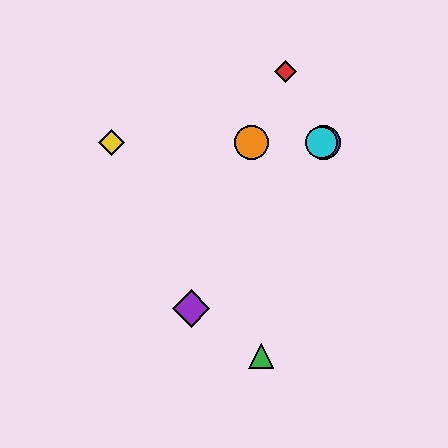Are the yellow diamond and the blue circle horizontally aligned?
Yes, both are at y≈142.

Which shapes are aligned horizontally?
The blue circle, the yellow diamond, the orange circle, the cyan circle are aligned horizontally.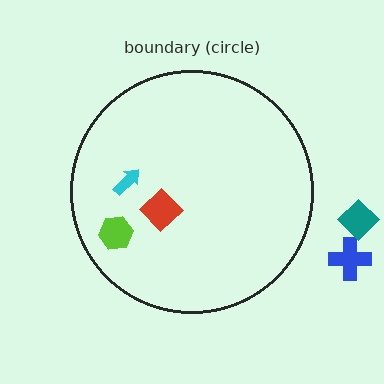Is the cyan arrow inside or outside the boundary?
Inside.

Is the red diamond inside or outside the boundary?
Inside.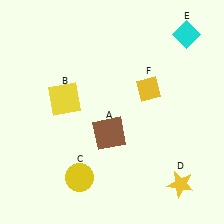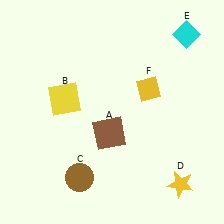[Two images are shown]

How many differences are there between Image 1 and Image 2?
There is 1 difference between the two images.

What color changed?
The circle (C) changed from yellow in Image 1 to brown in Image 2.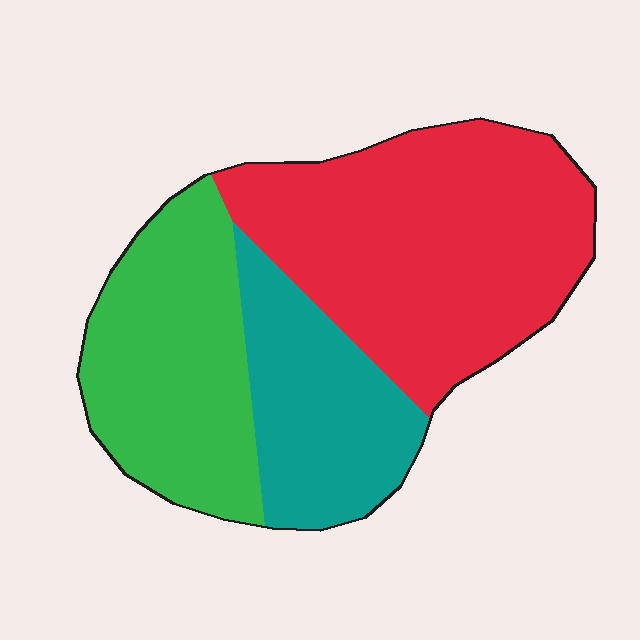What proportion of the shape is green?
Green covers roughly 30% of the shape.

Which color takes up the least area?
Teal, at roughly 25%.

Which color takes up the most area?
Red, at roughly 45%.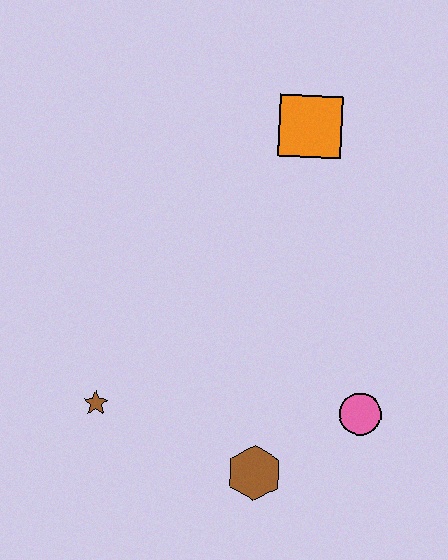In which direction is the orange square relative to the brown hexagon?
The orange square is above the brown hexagon.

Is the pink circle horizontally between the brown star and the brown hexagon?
No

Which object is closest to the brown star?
The brown hexagon is closest to the brown star.